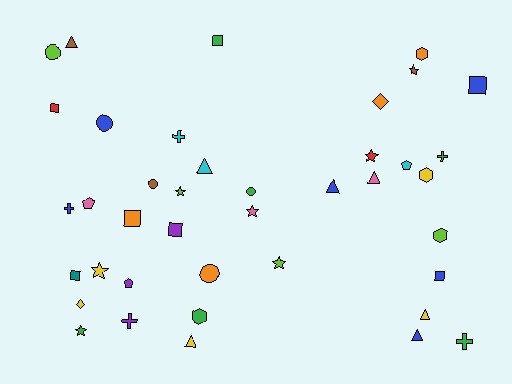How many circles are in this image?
There are 5 circles.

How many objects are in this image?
There are 40 objects.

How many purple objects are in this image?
There are 3 purple objects.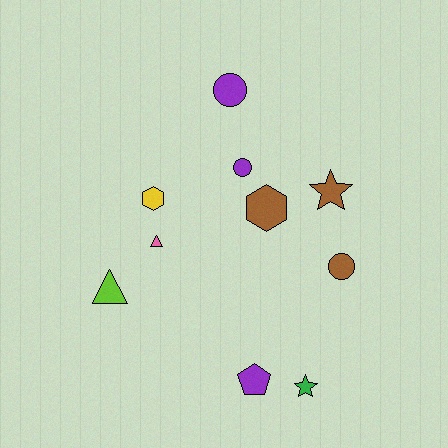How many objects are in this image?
There are 10 objects.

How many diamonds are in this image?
There are no diamonds.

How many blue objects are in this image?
There are no blue objects.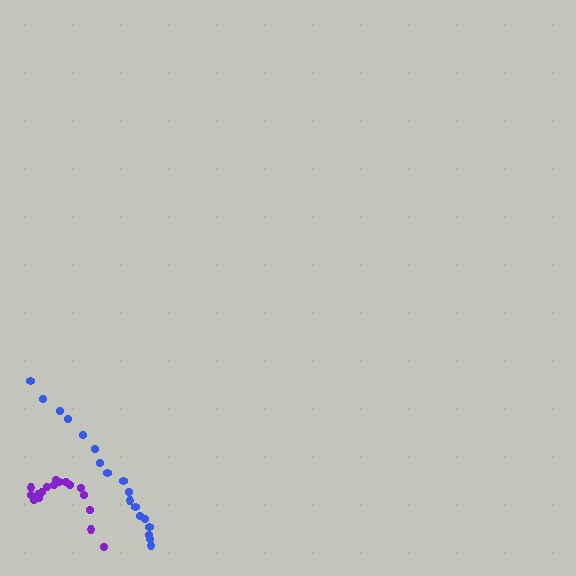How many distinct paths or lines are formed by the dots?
There are 2 distinct paths.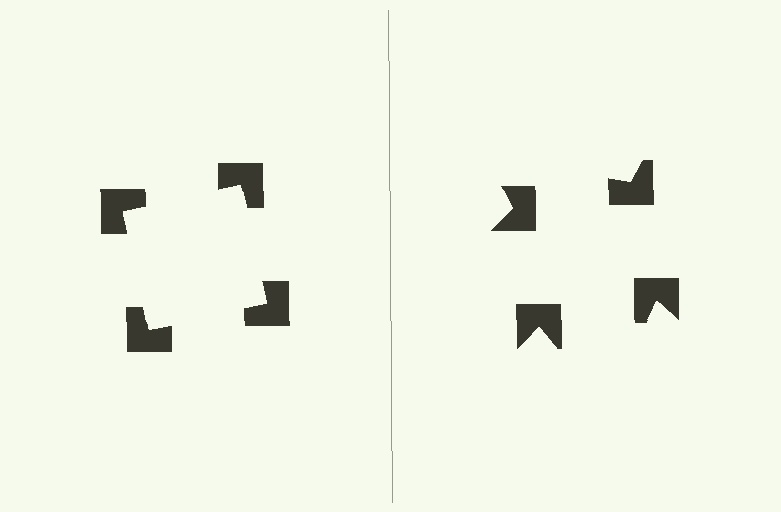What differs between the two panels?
The notched squares are positioned identically on both sides; only the wedge orientations differ. On the left they align to a square; on the right they are misaligned.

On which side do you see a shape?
An illusory square appears on the left side. On the right side the wedge cuts are rotated, so no coherent shape forms.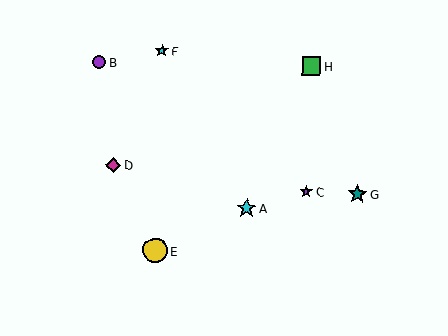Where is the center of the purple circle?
The center of the purple circle is at (99, 62).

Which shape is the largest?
The yellow circle (labeled E) is the largest.